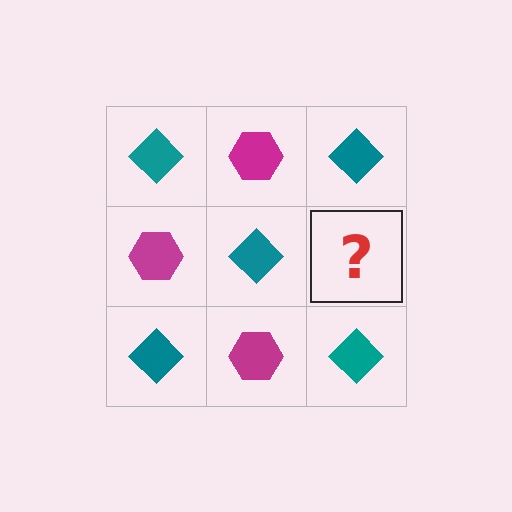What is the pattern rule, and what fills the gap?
The rule is that it alternates teal diamond and magenta hexagon in a checkerboard pattern. The gap should be filled with a magenta hexagon.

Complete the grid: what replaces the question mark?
The question mark should be replaced with a magenta hexagon.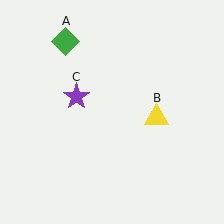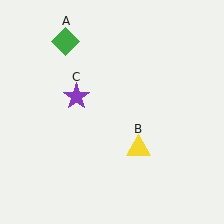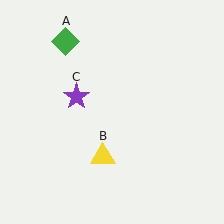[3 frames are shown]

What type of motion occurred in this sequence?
The yellow triangle (object B) rotated clockwise around the center of the scene.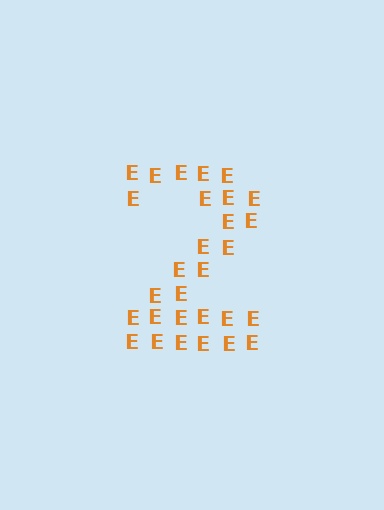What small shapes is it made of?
It is made of small letter E's.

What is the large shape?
The large shape is the digit 2.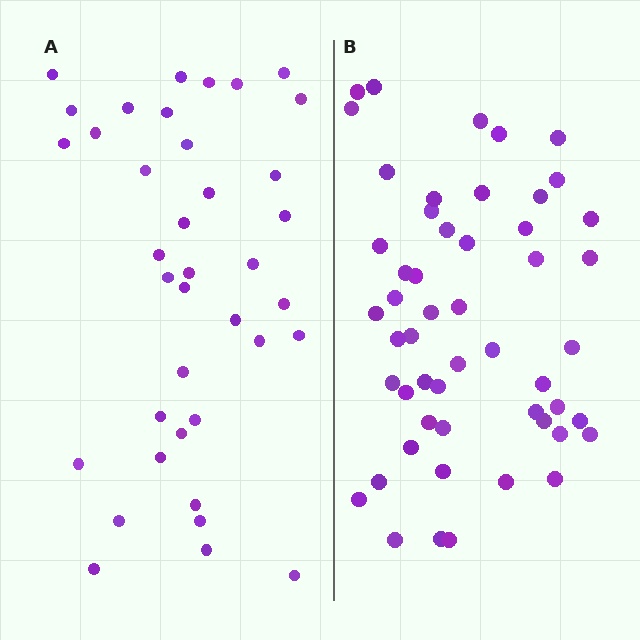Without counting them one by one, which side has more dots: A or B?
Region B (the right region) has more dots.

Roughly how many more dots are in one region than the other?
Region B has approximately 15 more dots than region A.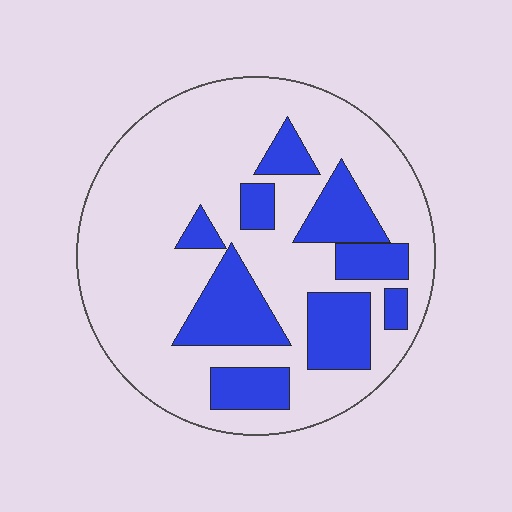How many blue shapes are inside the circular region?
9.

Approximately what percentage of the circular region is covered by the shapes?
Approximately 25%.